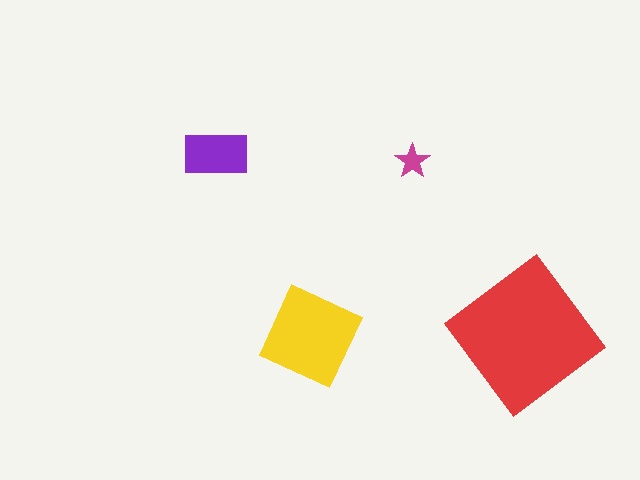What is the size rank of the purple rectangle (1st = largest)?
3rd.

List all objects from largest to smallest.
The red diamond, the yellow diamond, the purple rectangle, the magenta star.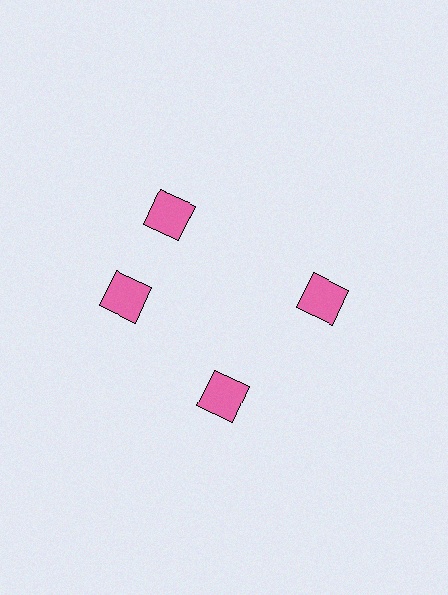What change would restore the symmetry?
The symmetry would be restored by rotating it back into even spacing with its neighbors so that all 4 squares sit at equal angles and equal distance from the center.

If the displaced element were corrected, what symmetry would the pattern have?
It would have 4-fold rotational symmetry — the pattern would map onto itself every 90 degrees.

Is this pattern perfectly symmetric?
No. The 4 pink squares are arranged in a ring, but one element near the 12 o'clock position is rotated out of alignment along the ring, breaking the 4-fold rotational symmetry.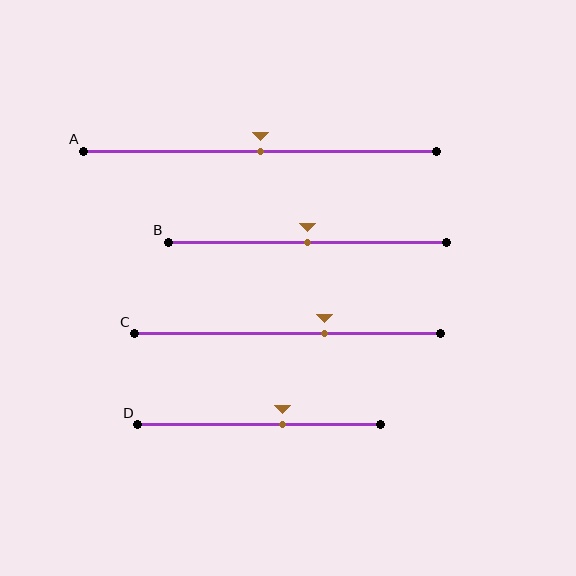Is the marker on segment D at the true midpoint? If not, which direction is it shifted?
No, the marker on segment D is shifted to the right by about 10% of the segment length.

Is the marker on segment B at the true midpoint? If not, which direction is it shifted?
Yes, the marker on segment B is at the true midpoint.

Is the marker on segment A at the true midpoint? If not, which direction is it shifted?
Yes, the marker on segment A is at the true midpoint.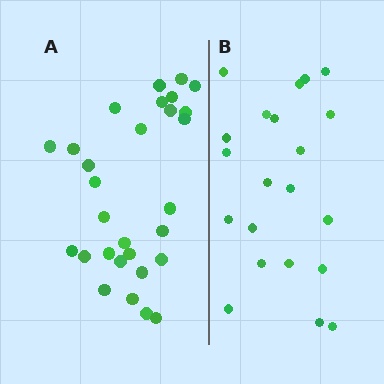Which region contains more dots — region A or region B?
Region A (the left region) has more dots.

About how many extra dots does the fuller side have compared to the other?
Region A has roughly 8 or so more dots than region B.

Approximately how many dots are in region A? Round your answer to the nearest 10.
About 30 dots. (The exact count is 29, which rounds to 30.)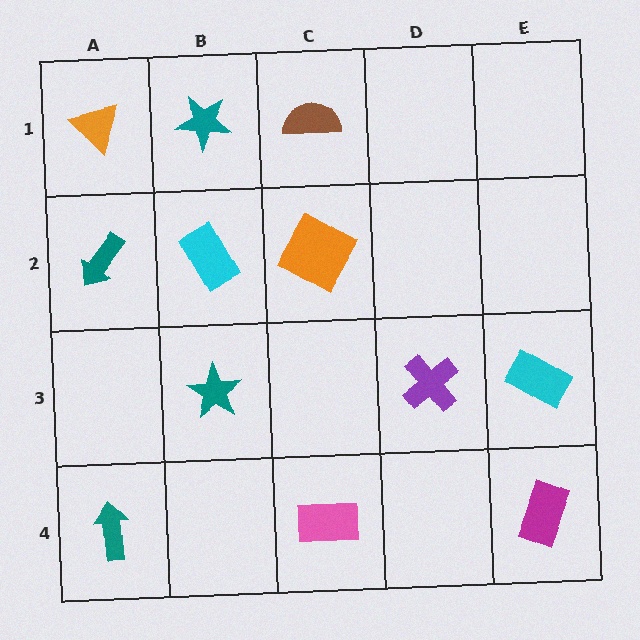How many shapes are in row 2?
3 shapes.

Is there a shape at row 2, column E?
No, that cell is empty.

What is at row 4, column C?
A pink rectangle.